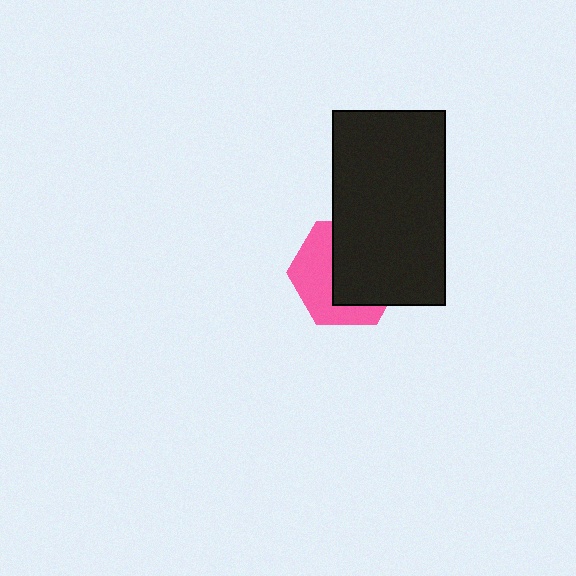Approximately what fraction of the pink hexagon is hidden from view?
Roughly 56% of the pink hexagon is hidden behind the black rectangle.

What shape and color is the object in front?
The object in front is a black rectangle.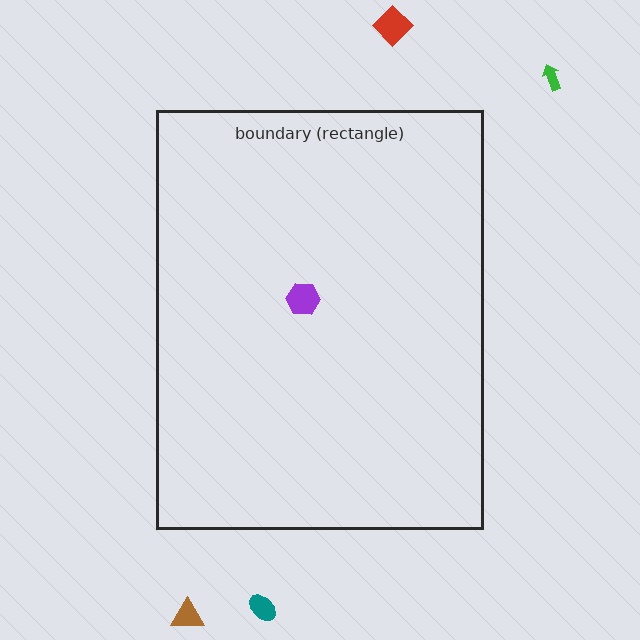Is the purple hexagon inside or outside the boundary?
Inside.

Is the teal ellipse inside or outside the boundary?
Outside.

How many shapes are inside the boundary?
1 inside, 4 outside.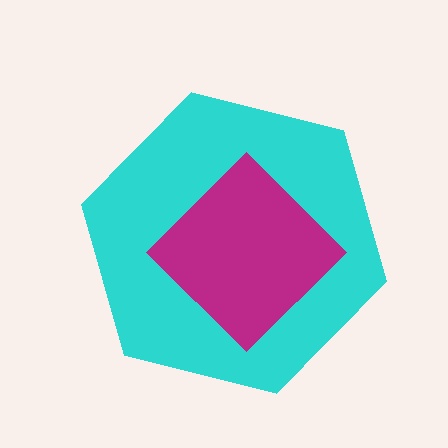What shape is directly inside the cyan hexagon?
The magenta diamond.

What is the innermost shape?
The magenta diamond.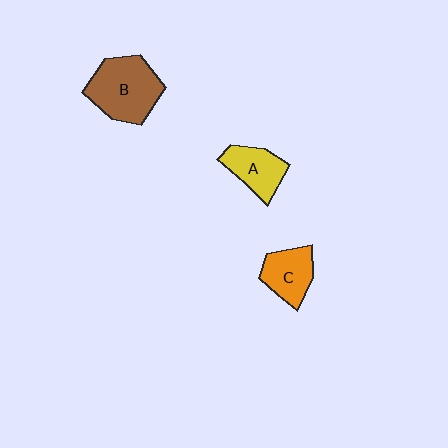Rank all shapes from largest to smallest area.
From largest to smallest: B (brown), C (orange), A (yellow).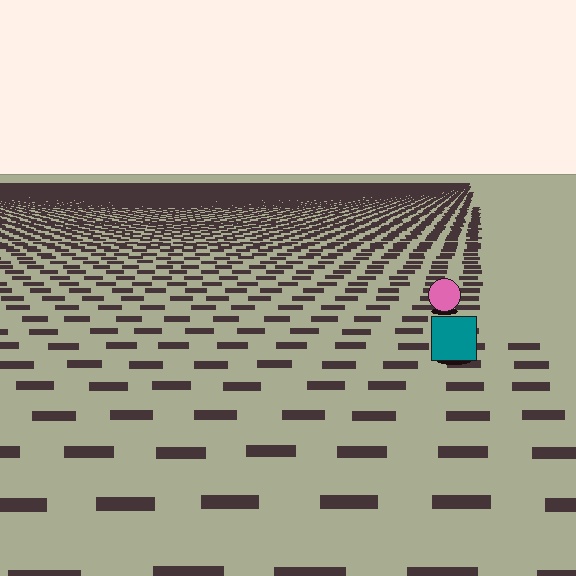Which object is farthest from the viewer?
The pink circle is farthest from the viewer. It appears smaller and the ground texture around it is denser.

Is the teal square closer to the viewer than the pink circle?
Yes. The teal square is closer — you can tell from the texture gradient: the ground texture is coarser near it.